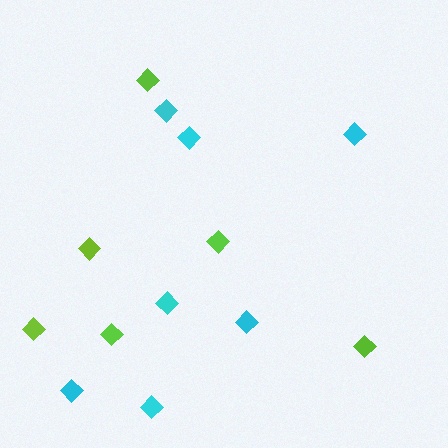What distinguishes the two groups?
There are 2 groups: one group of cyan diamonds (7) and one group of lime diamonds (6).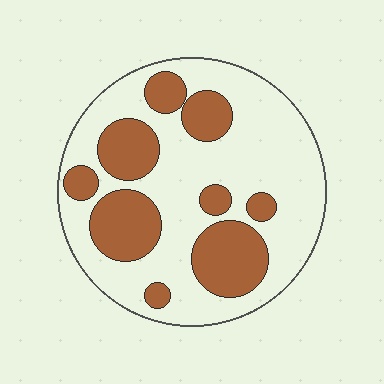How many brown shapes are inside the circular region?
9.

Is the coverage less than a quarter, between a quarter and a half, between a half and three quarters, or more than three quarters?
Between a quarter and a half.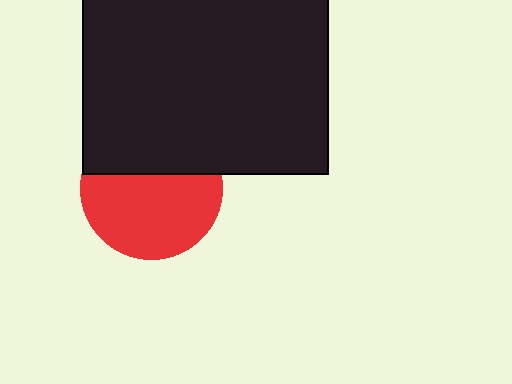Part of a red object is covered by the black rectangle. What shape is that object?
It is a circle.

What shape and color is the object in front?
The object in front is a black rectangle.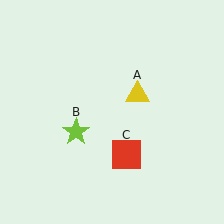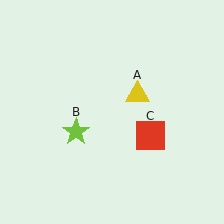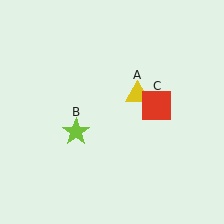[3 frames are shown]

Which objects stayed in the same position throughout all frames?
Yellow triangle (object A) and lime star (object B) remained stationary.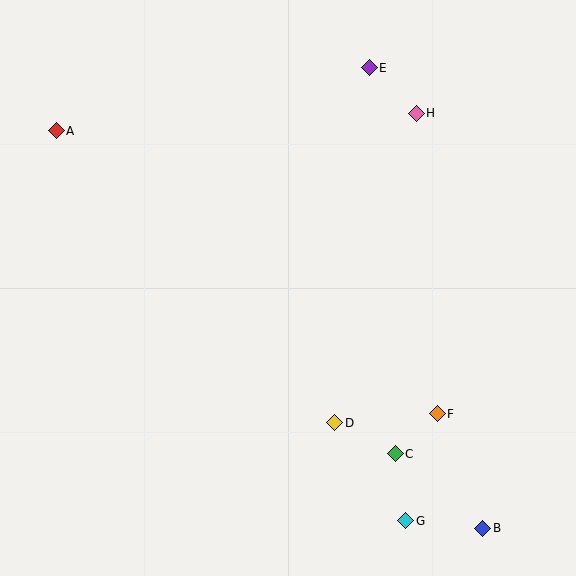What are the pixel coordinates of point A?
Point A is at (56, 131).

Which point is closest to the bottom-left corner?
Point D is closest to the bottom-left corner.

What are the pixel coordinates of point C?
Point C is at (395, 454).